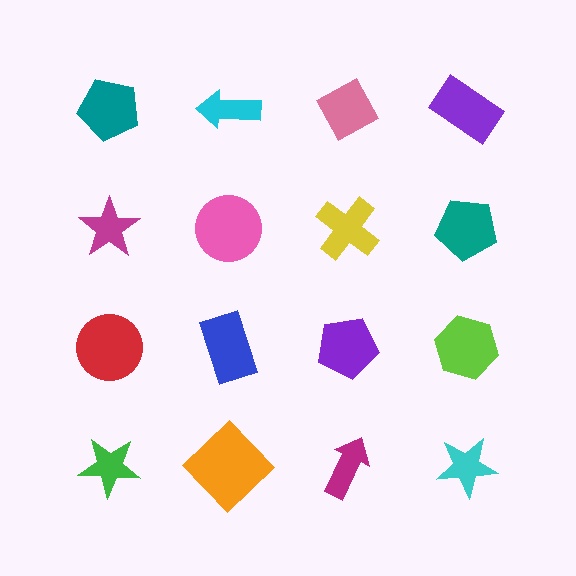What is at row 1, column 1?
A teal pentagon.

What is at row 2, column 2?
A pink circle.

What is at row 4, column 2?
An orange diamond.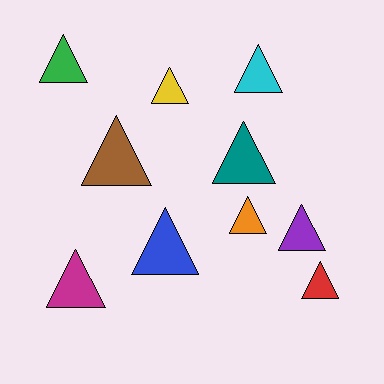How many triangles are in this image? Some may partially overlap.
There are 10 triangles.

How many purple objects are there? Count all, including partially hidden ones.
There is 1 purple object.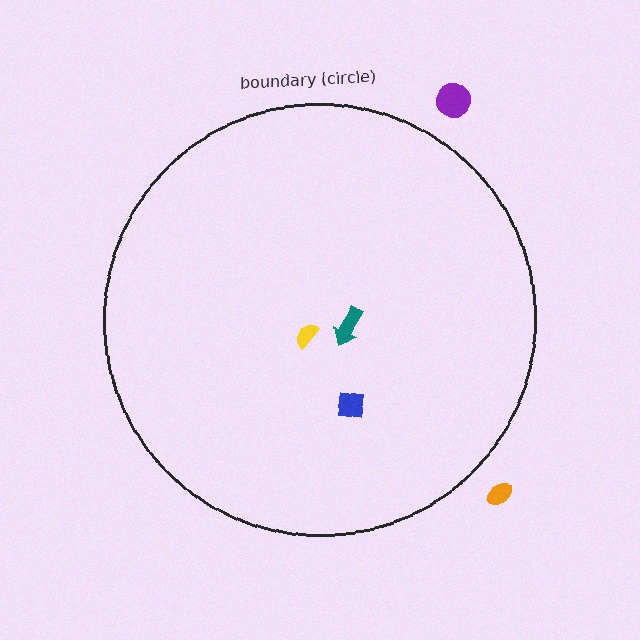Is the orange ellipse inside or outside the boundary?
Outside.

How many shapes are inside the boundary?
3 inside, 2 outside.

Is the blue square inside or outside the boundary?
Inside.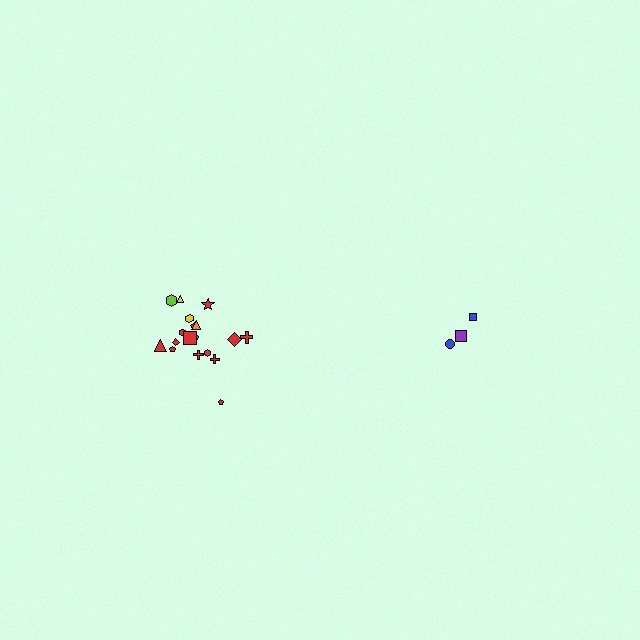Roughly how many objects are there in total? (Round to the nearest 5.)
Roughly 20 objects in total.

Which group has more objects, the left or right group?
The left group.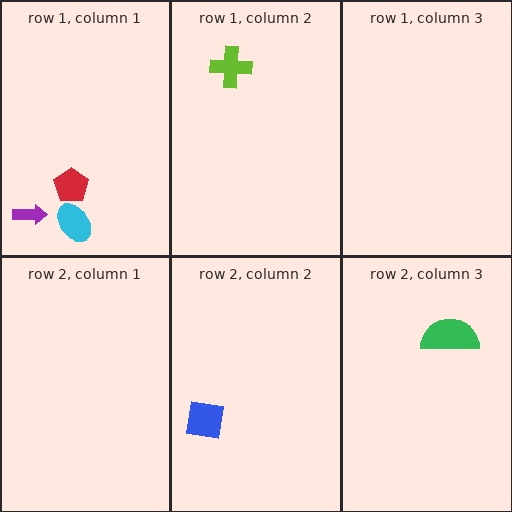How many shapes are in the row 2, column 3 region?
1.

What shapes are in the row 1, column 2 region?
The lime cross.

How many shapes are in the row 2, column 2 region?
1.